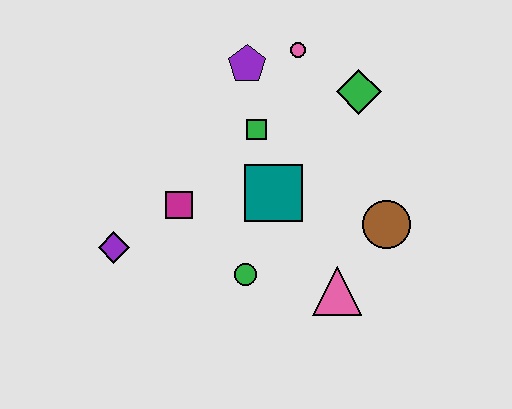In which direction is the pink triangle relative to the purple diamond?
The pink triangle is to the right of the purple diamond.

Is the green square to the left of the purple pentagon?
No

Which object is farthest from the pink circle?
The purple diamond is farthest from the pink circle.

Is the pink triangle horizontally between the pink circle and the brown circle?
Yes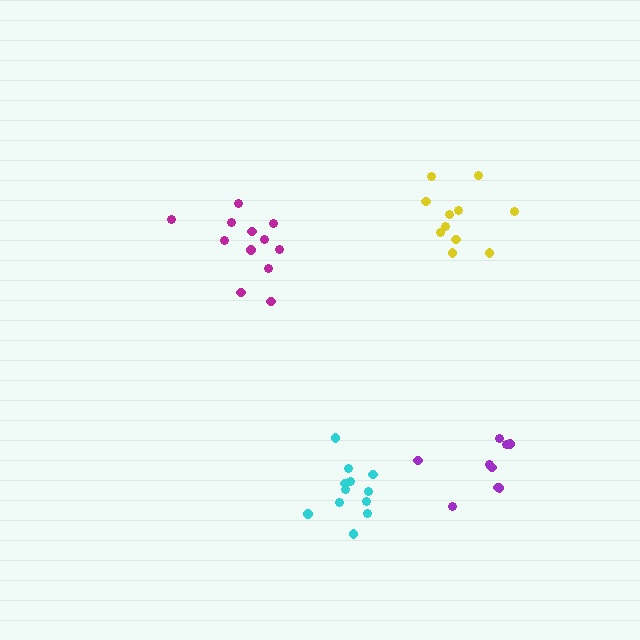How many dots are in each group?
Group 1: 12 dots, Group 2: 9 dots, Group 3: 12 dots, Group 4: 11 dots (44 total).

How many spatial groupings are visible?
There are 4 spatial groupings.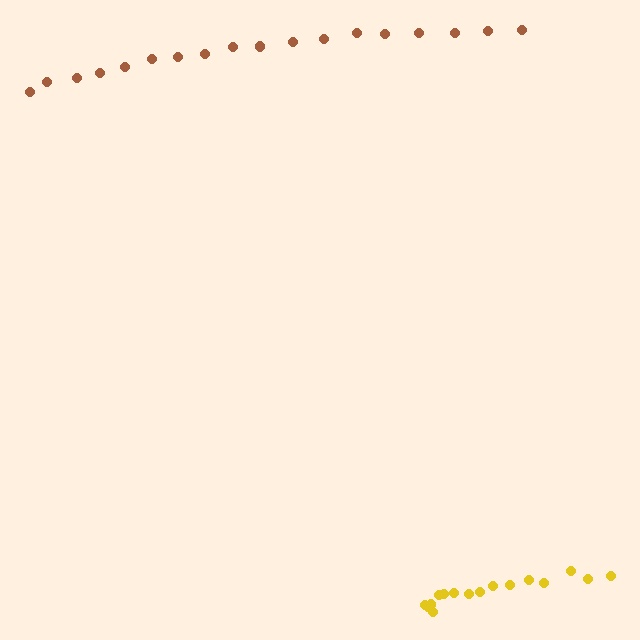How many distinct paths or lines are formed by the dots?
There are 2 distinct paths.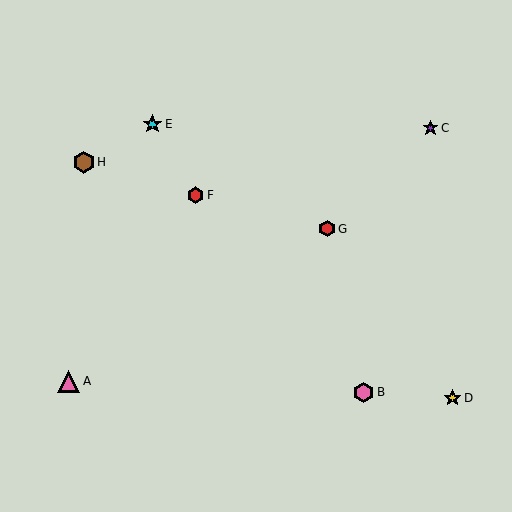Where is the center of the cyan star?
The center of the cyan star is at (152, 124).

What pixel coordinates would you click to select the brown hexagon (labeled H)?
Click at (84, 162) to select the brown hexagon H.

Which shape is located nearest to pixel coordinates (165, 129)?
The cyan star (labeled E) at (152, 124) is nearest to that location.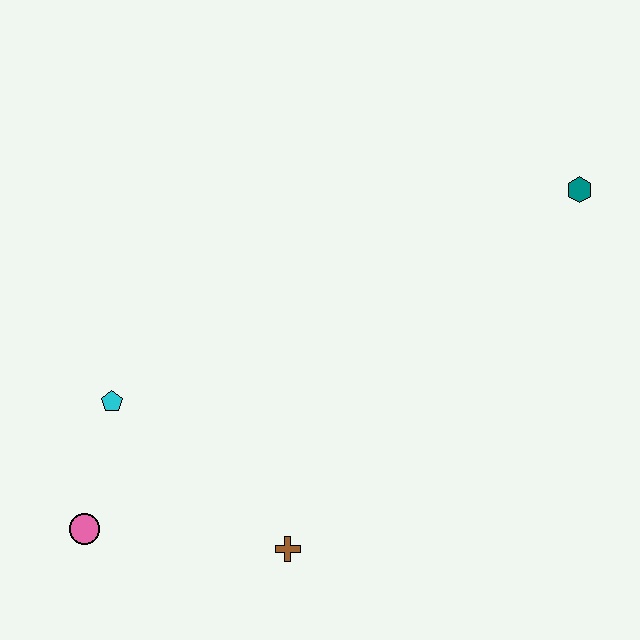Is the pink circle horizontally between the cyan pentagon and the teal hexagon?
No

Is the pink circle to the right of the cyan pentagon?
No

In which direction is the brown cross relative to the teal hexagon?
The brown cross is below the teal hexagon.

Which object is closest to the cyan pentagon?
The pink circle is closest to the cyan pentagon.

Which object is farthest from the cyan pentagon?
The teal hexagon is farthest from the cyan pentagon.